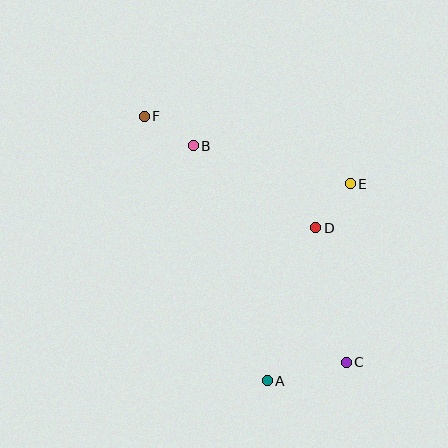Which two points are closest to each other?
Points D and E are closest to each other.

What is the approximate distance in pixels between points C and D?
The distance between C and D is approximately 138 pixels.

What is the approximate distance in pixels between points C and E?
The distance between C and E is approximately 179 pixels.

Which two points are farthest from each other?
Points C and F are farthest from each other.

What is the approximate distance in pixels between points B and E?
The distance between B and E is approximately 161 pixels.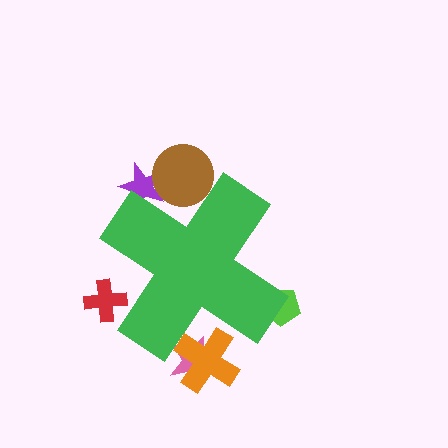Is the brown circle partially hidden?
Yes, the brown circle is partially hidden behind the green cross.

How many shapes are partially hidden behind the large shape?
6 shapes are partially hidden.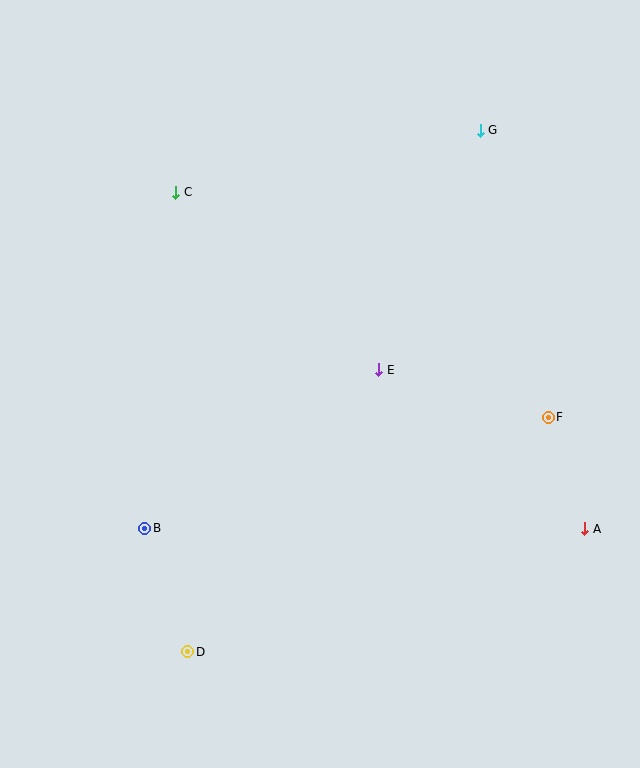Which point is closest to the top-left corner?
Point C is closest to the top-left corner.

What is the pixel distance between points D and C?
The distance between D and C is 460 pixels.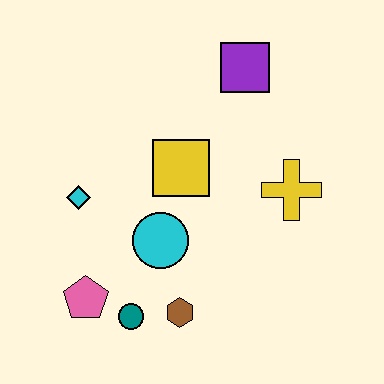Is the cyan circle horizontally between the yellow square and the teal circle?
Yes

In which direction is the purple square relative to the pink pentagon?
The purple square is above the pink pentagon.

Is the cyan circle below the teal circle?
No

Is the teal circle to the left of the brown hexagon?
Yes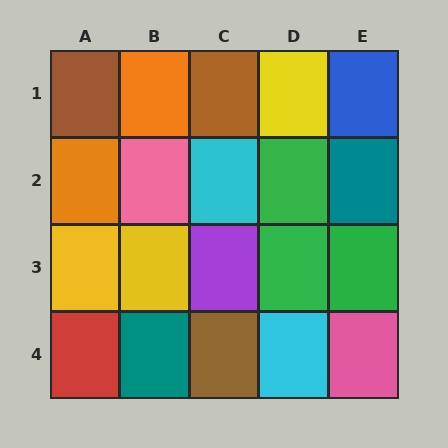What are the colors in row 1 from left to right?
Brown, orange, brown, yellow, blue.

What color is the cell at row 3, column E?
Green.